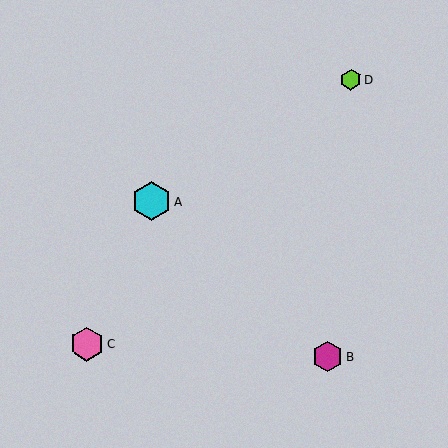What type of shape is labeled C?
Shape C is a pink hexagon.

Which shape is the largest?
The cyan hexagon (labeled A) is the largest.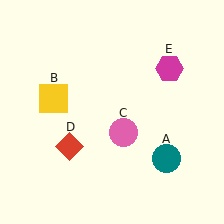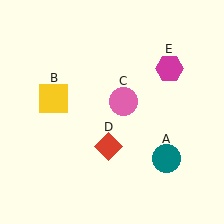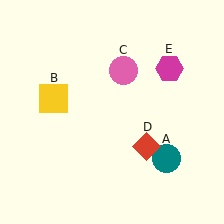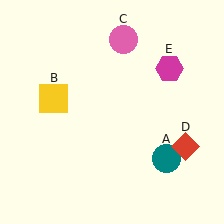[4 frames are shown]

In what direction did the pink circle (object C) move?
The pink circle (object C) moved up.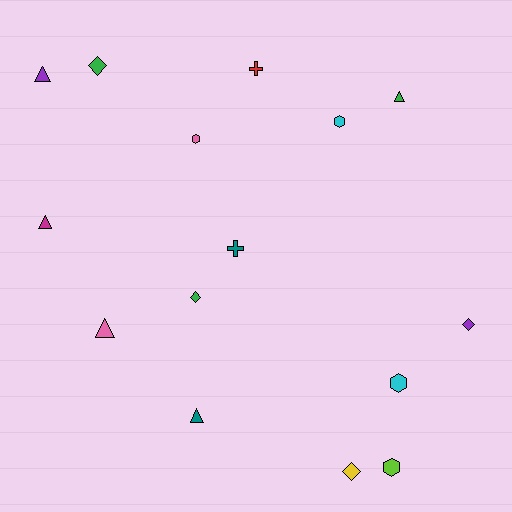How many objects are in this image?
There are 15 objects.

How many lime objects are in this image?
There is 1 lime object.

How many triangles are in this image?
There are 5 triangles.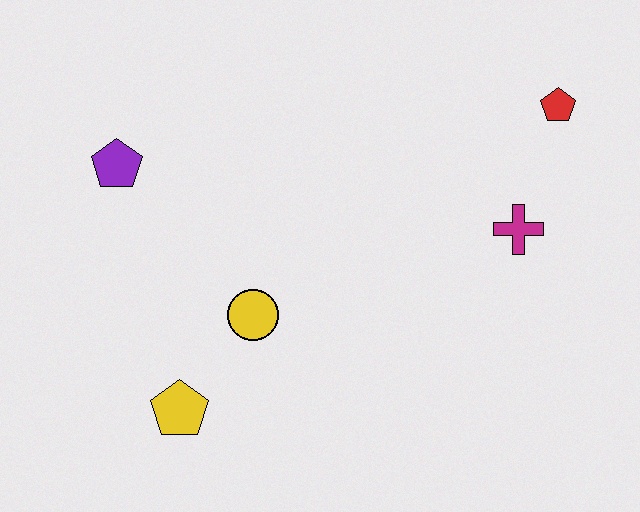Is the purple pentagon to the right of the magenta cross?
No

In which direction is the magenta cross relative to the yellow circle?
The magenta cross is to the right of the yellow circle.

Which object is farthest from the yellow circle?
The red pentagon is farthest from the yellow circle.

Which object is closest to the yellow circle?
The yellow pentagon is closest to the yellow circle.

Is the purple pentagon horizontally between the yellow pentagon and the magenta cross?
No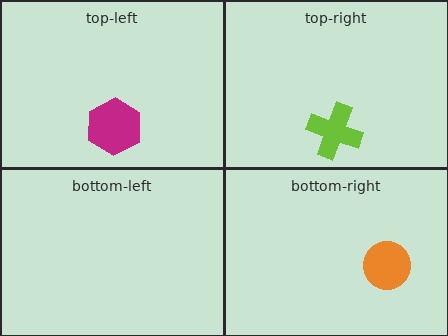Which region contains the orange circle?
The bottom-right region.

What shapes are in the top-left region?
The magenta hexagon.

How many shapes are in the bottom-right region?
1.